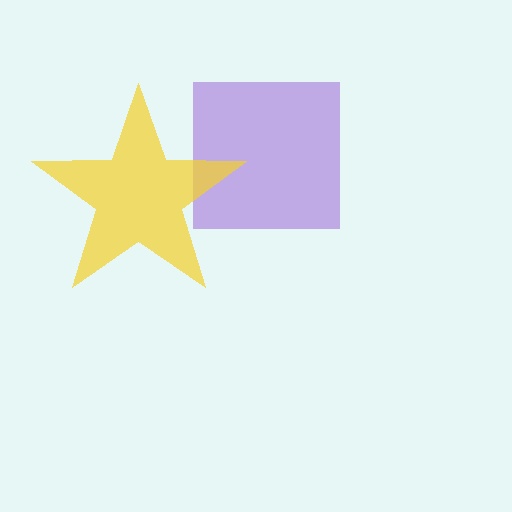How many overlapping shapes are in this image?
There are 2 overlapping shapes in the image.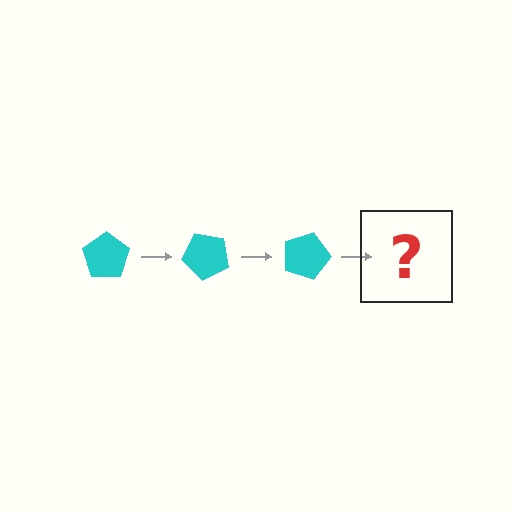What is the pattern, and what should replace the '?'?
The pattern is that the pentagon rotates 45 degrees each step. The '?' should be a cyan pentagon rotated 135 degrees.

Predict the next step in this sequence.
The next step is a cyan pentagon rotated 135 degrees.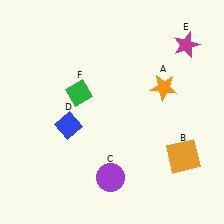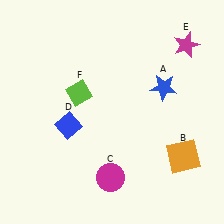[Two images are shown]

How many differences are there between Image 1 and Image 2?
There are 3 differences between the two images.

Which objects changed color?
A changed from orange to blue. C changed from purple to magenta. F changed from green to lime.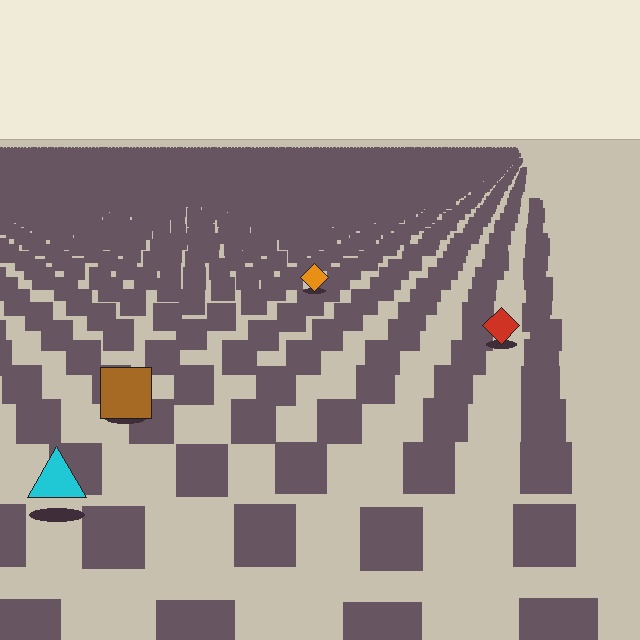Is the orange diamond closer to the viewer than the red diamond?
No. The red diamond is closer — you can tell from the texture gradient: the ground texture is coarser near it.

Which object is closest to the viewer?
The cyan triangle is closest. The texture marks near it are larger and more spread out.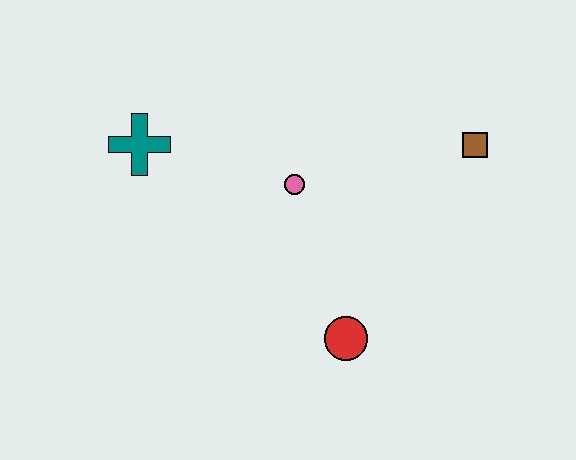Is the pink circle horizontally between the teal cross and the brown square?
Yes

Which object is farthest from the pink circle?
The brown square is farthest from the pink circle.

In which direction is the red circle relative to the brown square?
The red circle is below the brown square.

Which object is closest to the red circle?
The pink circle is closest to the red circle.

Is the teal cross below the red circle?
No